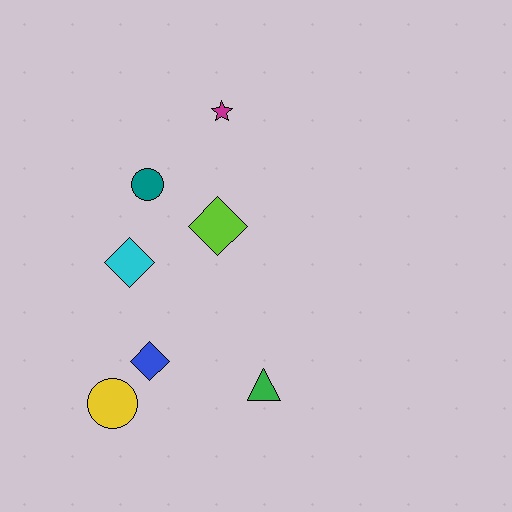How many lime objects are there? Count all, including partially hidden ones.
There is 1 lime object.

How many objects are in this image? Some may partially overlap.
There are 7 objects.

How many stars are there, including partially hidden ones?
There is 1 star.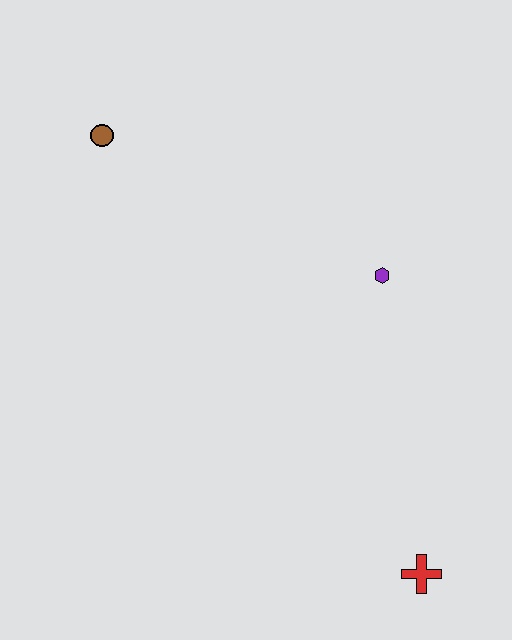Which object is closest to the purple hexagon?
The red cross is closest to the purple hexagon.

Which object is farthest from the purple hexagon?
The brown circle is farthest from the purple hexagon.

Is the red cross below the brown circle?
Yes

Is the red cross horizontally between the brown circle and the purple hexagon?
No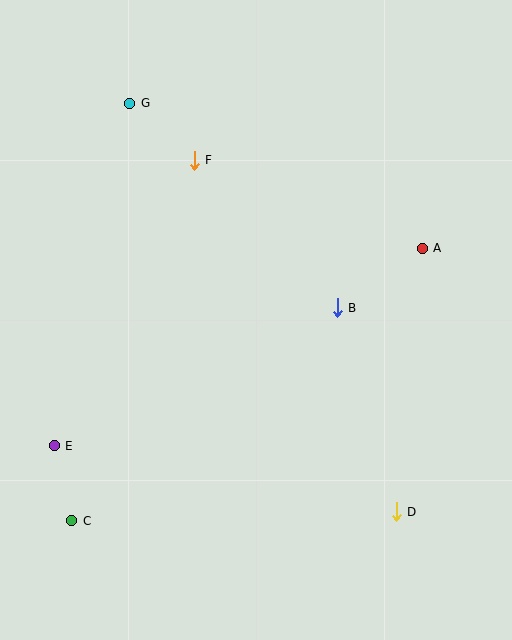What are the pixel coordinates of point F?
Point F is at (194, 160).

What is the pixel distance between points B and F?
The distance between B and F is 205 pixels.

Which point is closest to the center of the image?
Point B at (337, 308) is closest to the center.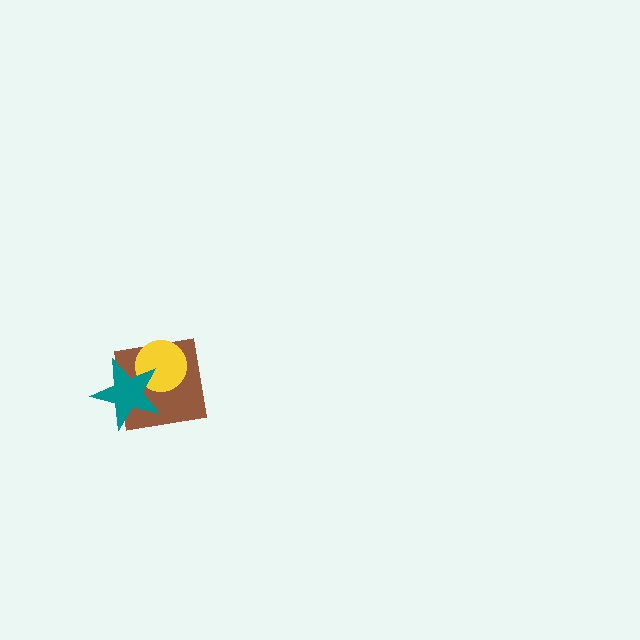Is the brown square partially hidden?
Yes, it is partially covered by another shape.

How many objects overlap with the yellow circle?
2 objects overlap with the yellow circle.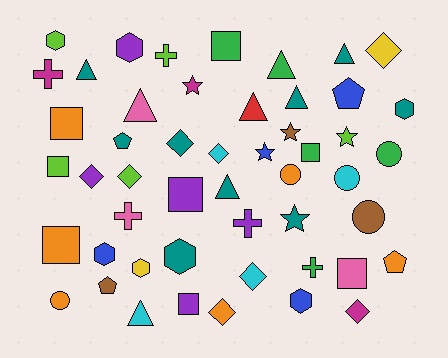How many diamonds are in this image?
There are 8 diamonds.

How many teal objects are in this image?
There are 9 teal objects.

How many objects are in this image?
There are 50 objects.